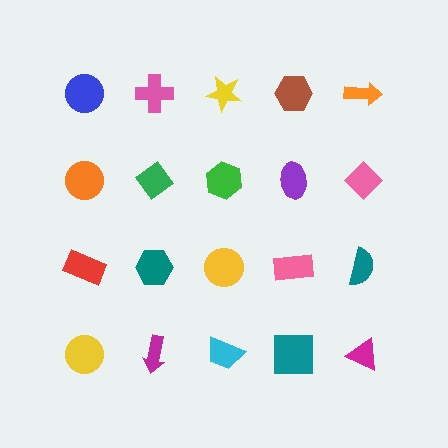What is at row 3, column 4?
A pink rectangle.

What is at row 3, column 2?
A teal hexagon.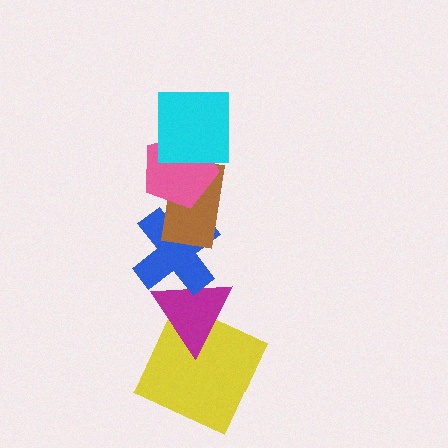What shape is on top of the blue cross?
The brown rectangle is on top of the blue cross.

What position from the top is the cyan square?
The cyan square is 1st from the top.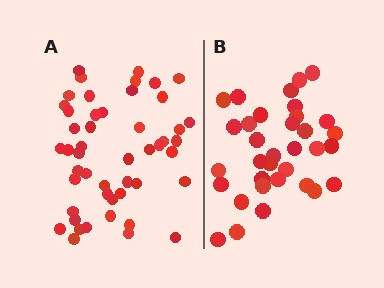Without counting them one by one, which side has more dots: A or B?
Region A (the left region) has more dots.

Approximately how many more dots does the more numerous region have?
Region A has approximately 15 more dots than region B.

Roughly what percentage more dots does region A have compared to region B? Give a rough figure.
About 45% more.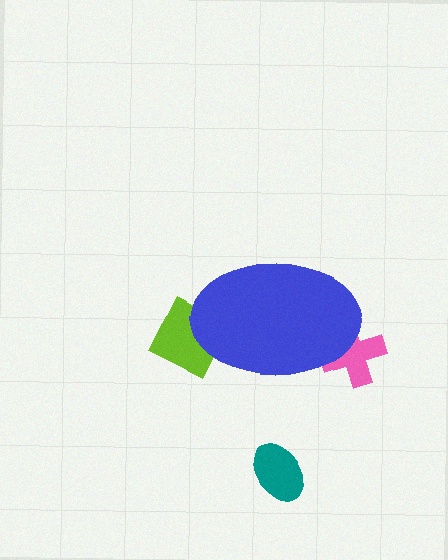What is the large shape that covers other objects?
A blue ellipse.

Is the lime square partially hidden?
Yes, the lime square is partially hidden behind the blue ellipse.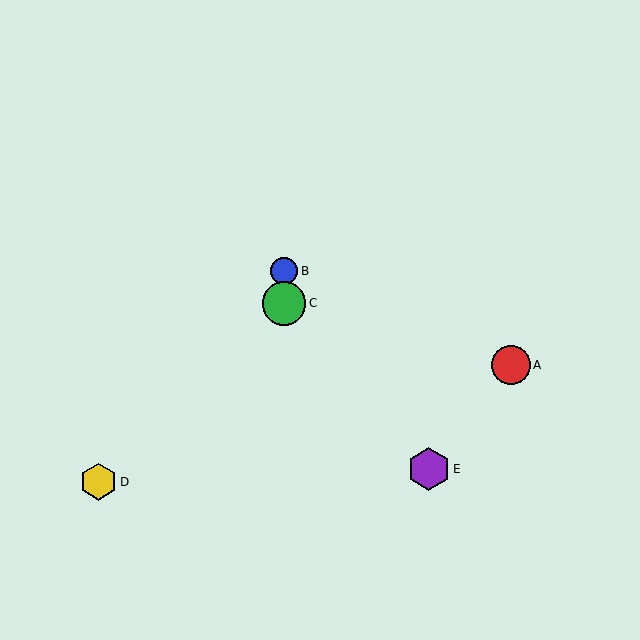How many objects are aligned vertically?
2 objects (B, C) are aligned vertically.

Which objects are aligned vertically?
Objects B, C are aligned vertically.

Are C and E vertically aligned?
No, C is at x≈284 and E is at x≈429.